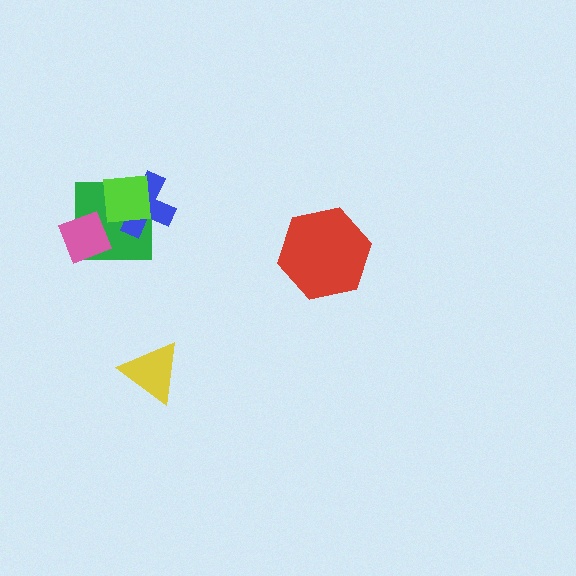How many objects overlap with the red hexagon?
0 objects overlap with the red hexagon.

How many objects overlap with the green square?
3 objects overlap with the green square.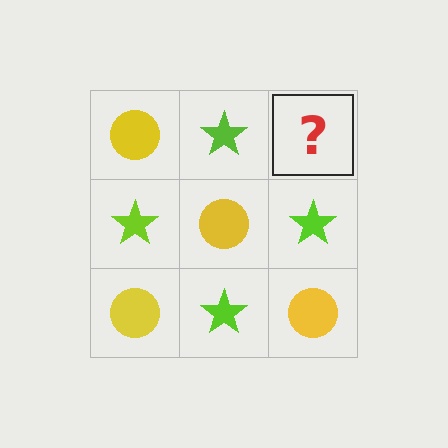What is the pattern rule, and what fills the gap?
The rule is that it alternates yellow circle and lime star in a checkerboard pattern. The gap should be filled with a yellow circle.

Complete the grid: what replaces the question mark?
The question mark should be replaced with a yellow circle.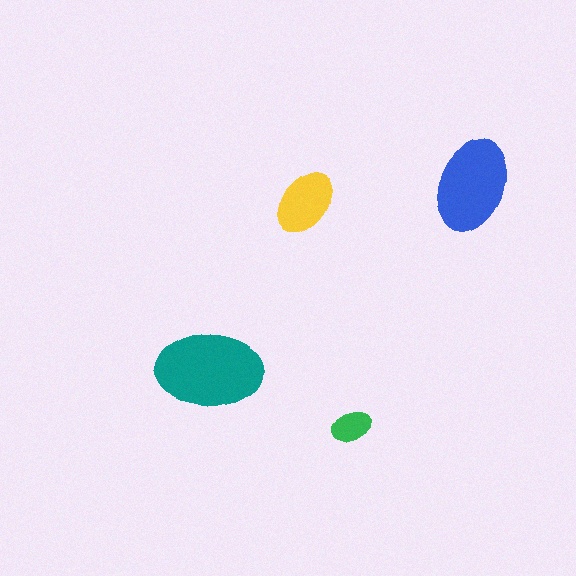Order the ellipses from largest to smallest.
the teal one, the blue one, the yellow one, the green one.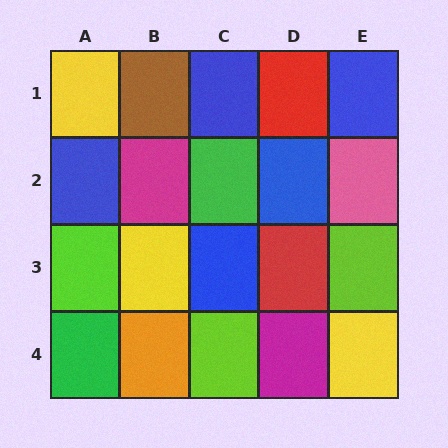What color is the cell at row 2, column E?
Pink.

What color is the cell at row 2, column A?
Blue.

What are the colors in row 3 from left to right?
Lime, yellow, blue, red, lime.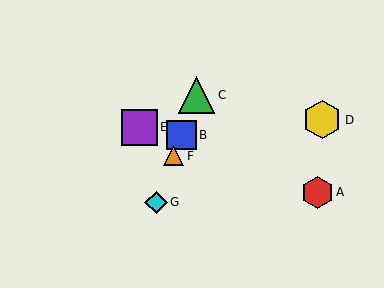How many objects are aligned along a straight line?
4 objects (B, C, F, G) are aligned along a straight line.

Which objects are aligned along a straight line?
Objects B, C, F, G are aligned along a straight line.